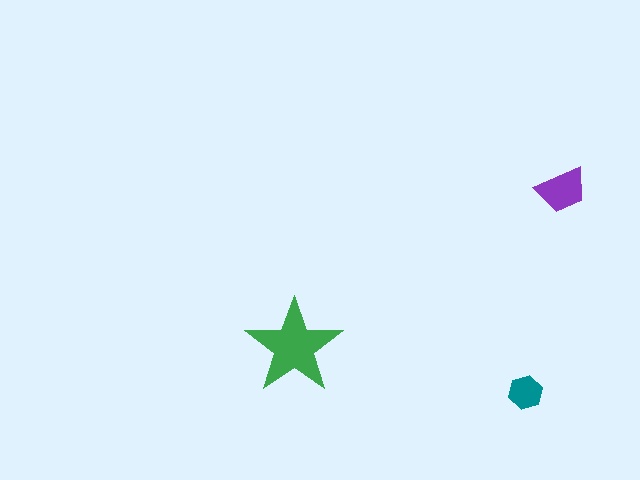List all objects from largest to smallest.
The green star, the purple trapezoid, the teal hexagon.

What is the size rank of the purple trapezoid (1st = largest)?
2nd.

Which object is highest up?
The purple trapezoid is topmost.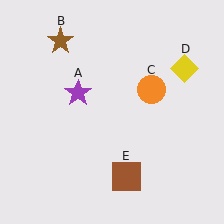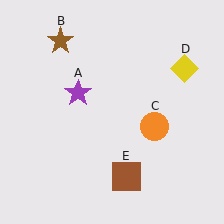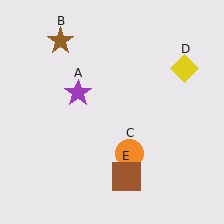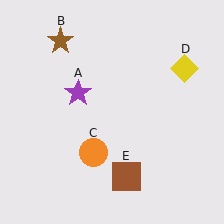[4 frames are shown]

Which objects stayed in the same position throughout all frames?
Purple star (object A) and brown star (object B) and yellow diamond (object D) and brown square (object E) remained stationary.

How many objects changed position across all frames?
1 object changed position: orange circle (object C).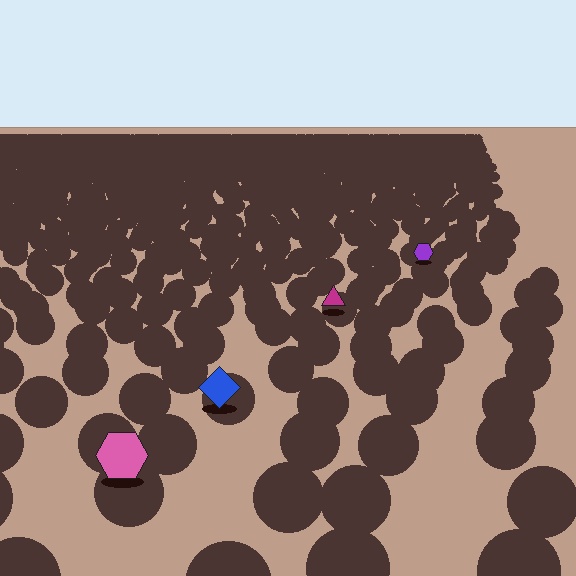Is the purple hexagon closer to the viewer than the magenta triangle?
No. The magenta triangle is closer — you can tell from the texture gradient: the ground texture is coarser near it.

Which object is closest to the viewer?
The pink hexagon is closest. The texture marks near it are larger and more spread out.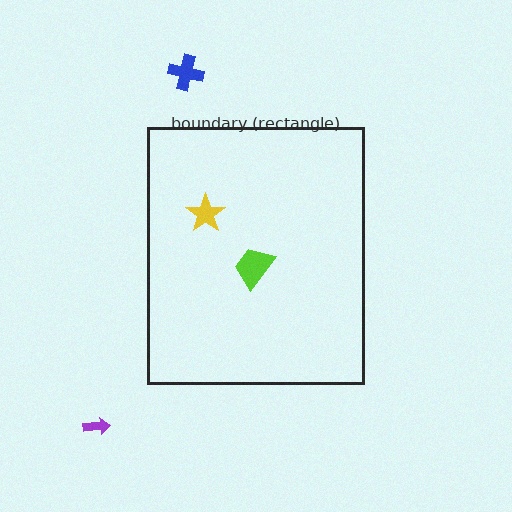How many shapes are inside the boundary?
2 inside, 2 outside.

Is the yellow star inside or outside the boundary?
Inside.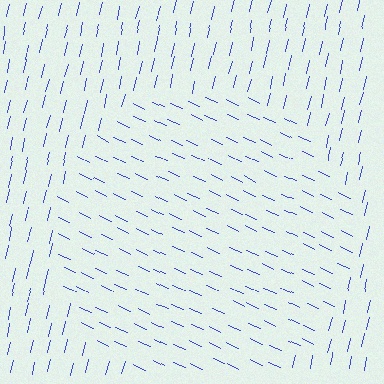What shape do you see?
I see a circle.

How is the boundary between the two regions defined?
The boundary is defined purely by a change in line orientation (approximately 78 degrees difference). All lines are the same color and thickness.